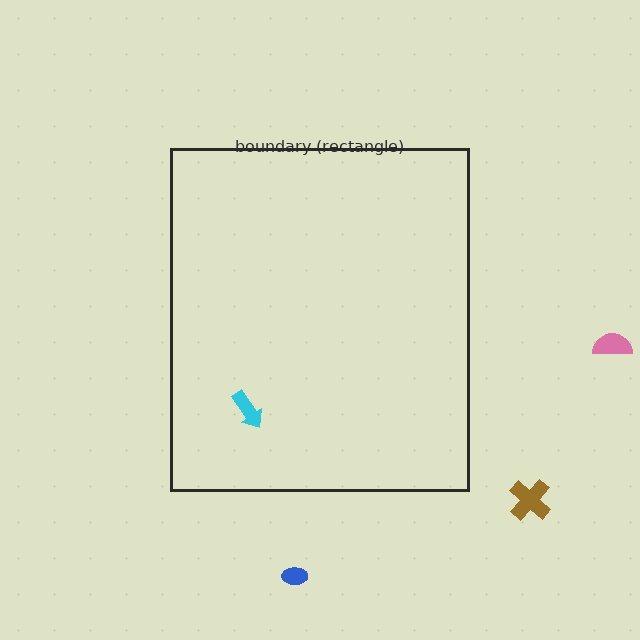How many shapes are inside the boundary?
1 inside, 3 outside.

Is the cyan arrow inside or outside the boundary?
Inside.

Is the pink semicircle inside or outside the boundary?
Outside.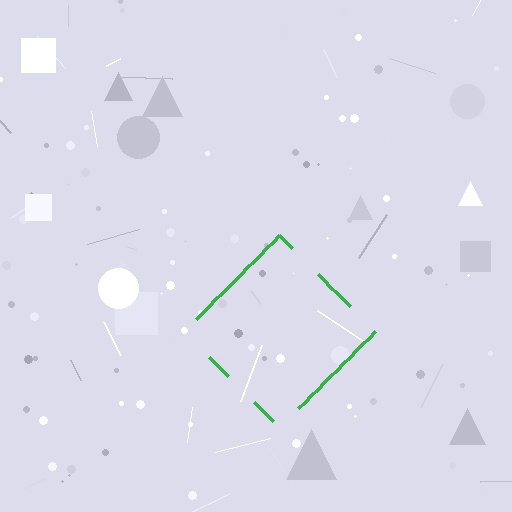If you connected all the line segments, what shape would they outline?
They would outline a diamond.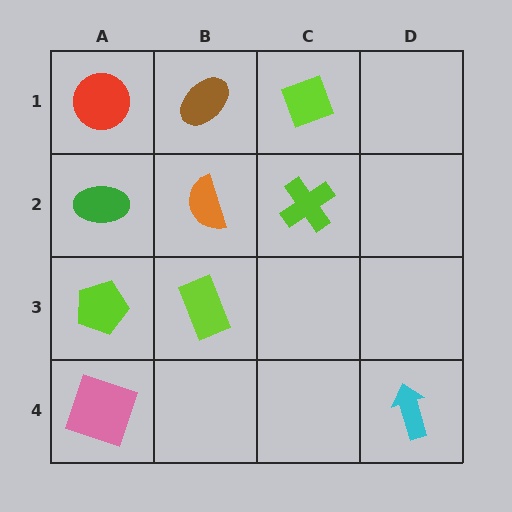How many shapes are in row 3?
2 shapes.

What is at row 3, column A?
A lime pentagon.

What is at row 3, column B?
A lime rectangle.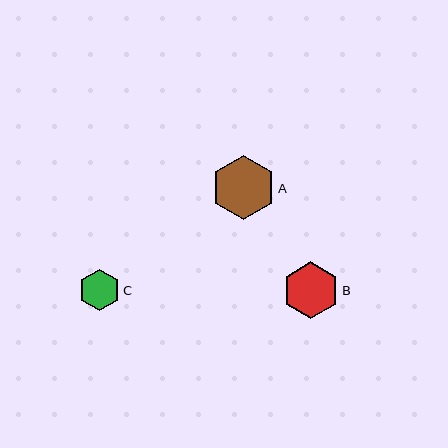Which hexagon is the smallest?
Hexagon C is the smallest with a size of approximately 41 pixels.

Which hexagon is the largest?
Hexagon A is the largest with a size of approximately 64 pixels.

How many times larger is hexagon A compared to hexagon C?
Hexagon A is approximately 1.6 times the size of hexagon C.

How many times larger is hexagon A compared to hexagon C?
Hexagon A is approximately 1.6 times the size of hexagon C.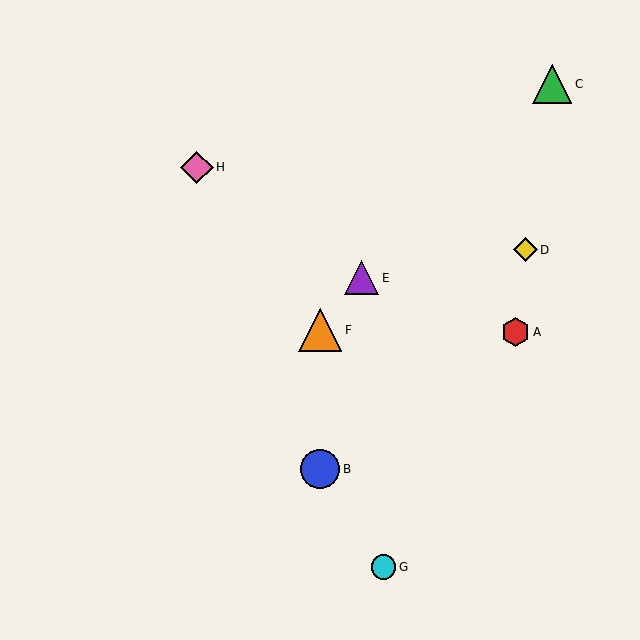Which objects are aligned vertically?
Objects B, F are aligned vertically.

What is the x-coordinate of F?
Object F is at x≈320.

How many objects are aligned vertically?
2 objects (B, F) are aligned vertically.